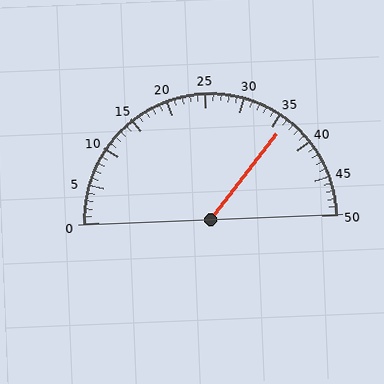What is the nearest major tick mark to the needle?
The nearest major tick mark is 35.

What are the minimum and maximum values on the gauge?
The gauge ranges from 0 to 50.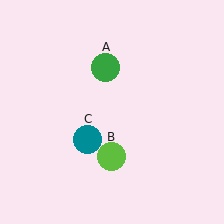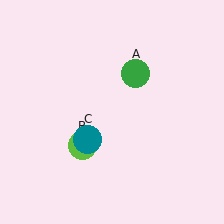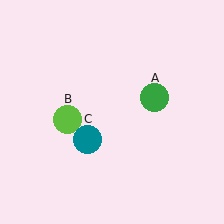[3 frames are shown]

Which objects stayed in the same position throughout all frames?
Teal circle (object C) remained stationary.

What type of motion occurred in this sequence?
The green circle (object A), lime circle (object B) rotated clockwise around the center of the scene.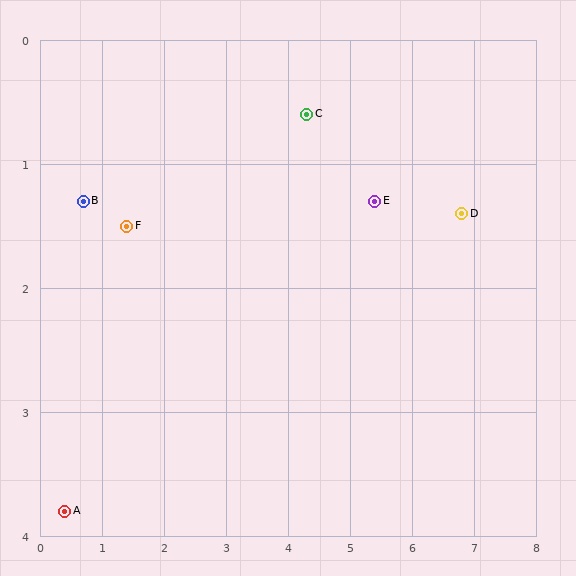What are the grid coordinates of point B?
Point B is at approximately (0.7, 1.3).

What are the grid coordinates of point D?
Point D is at approximately (6.8, 1.4).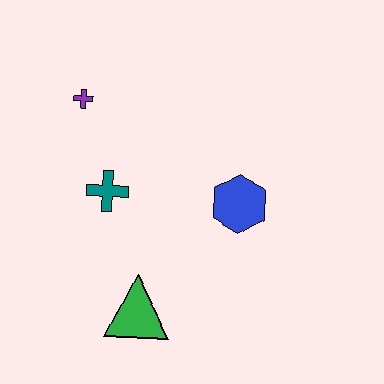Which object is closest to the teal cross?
The purple cross is closest to the teal cross.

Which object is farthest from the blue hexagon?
The purple cross is farthest from the blue hexagon.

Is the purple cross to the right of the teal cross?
No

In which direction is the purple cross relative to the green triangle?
The purple cross is above the green triangle.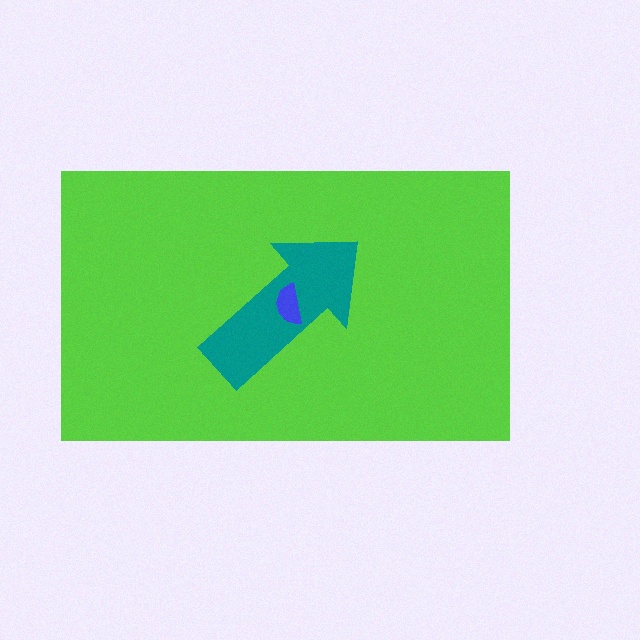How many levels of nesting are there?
3.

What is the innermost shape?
The blue semicircle.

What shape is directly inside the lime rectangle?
The teal arrow.